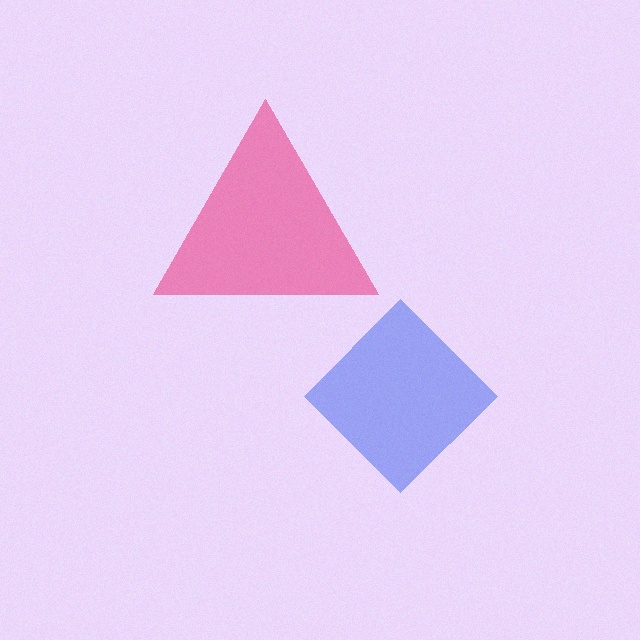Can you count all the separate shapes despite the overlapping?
Yes, there are 2 separate shapes.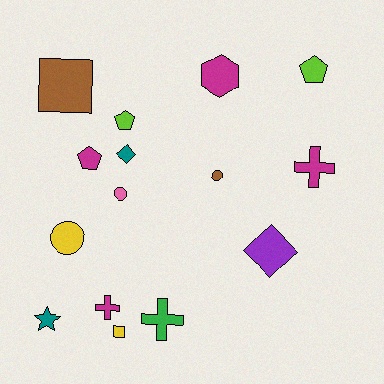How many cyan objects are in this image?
There are no cyan objects.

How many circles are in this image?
There are 3 circles.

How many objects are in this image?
There are 15 objects.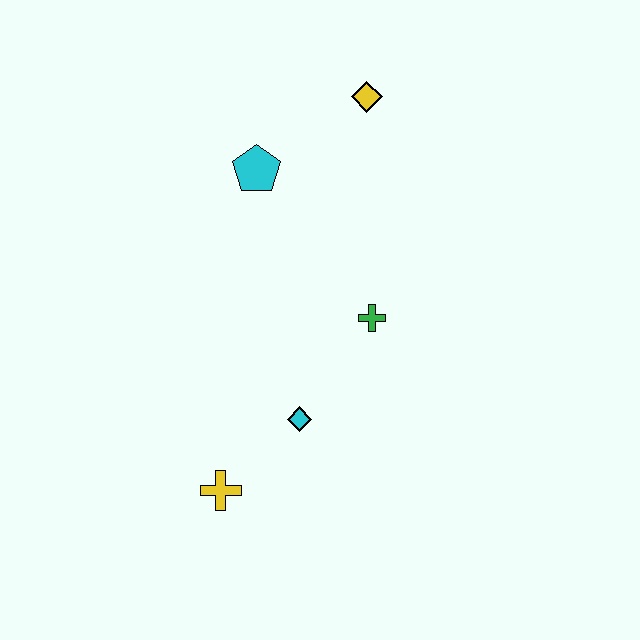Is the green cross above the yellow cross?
Yes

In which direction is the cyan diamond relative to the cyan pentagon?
The cyan diamond is below the cyan pentagon.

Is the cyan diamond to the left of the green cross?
Yes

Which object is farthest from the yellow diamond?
The yellow cross is farthest from the yellow diamond.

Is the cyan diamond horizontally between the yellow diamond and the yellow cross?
Yes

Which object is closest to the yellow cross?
The cyan diamond is closest to the yellow cross.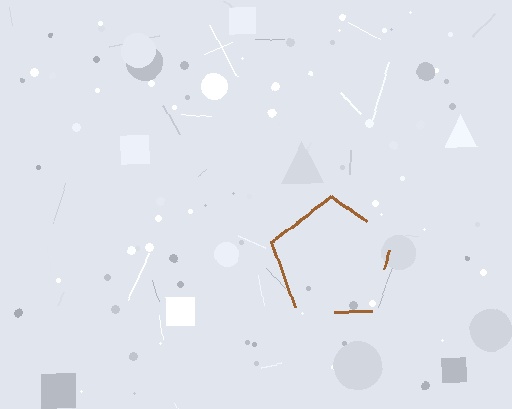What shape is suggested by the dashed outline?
The dashed outline suggests a pentagon.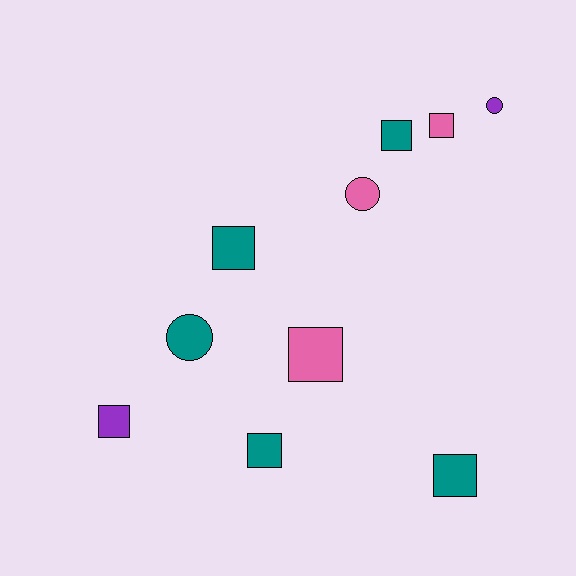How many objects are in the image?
There are 10 objects.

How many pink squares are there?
There are 2 pink squares.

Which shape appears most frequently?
Square, with 7 objects.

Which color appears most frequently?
Teal, with 5 objects.